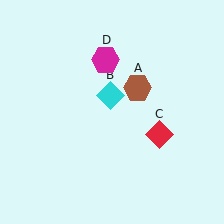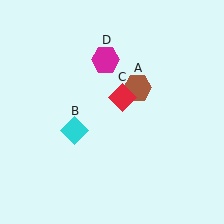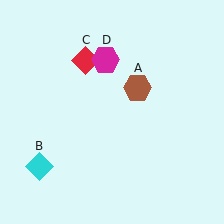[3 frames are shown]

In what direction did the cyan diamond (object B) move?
The cyan diamond (object B) moved down and to the left.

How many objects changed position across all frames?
2 objects changed position: cyan diamond (object B), red diamond (object C).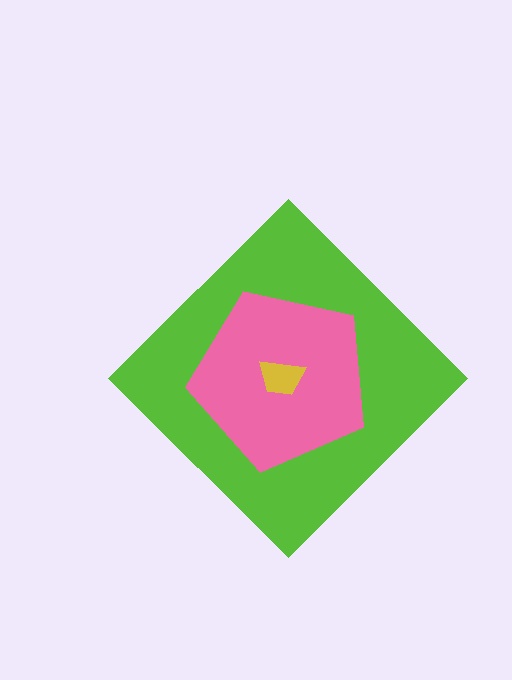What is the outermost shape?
The lime diamond.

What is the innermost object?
The yellow trapezoid.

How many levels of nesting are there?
3.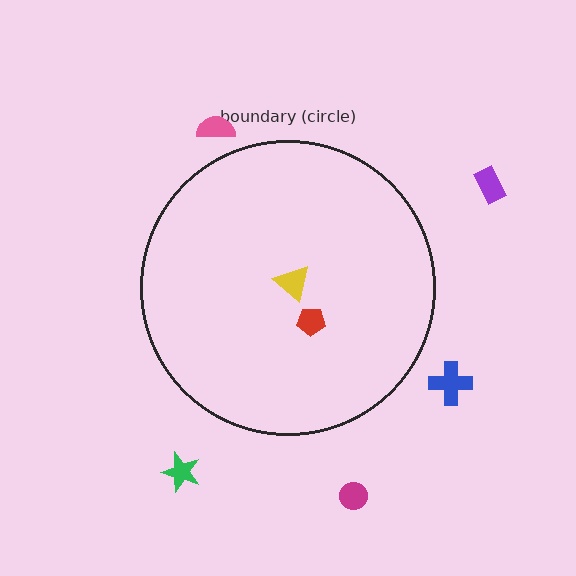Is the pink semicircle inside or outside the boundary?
Outside.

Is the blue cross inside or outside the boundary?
Outside.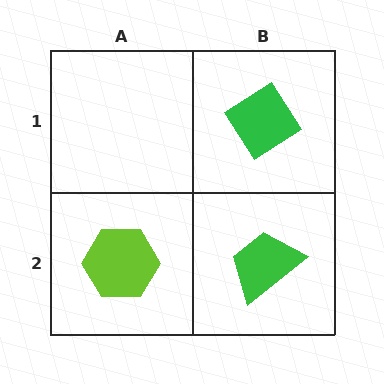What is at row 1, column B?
A green diamond.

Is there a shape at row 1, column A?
No, that cell is empty.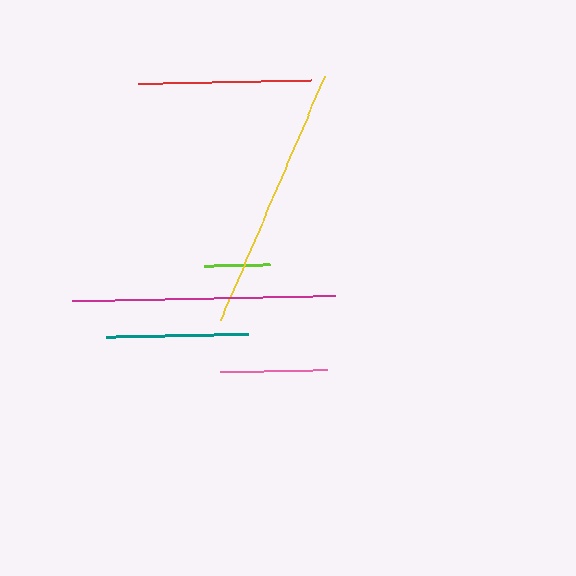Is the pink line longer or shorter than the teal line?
The teal line is longer than the pink line.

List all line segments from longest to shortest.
From longest to shortest: yellow, magenta, red, teal, pink, lime.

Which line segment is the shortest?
The lime line is the shortest at approximately 66 pixels.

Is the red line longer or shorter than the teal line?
The red line is longer than the teal line.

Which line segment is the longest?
The yellow line is the longest at approximately 266 pixels.